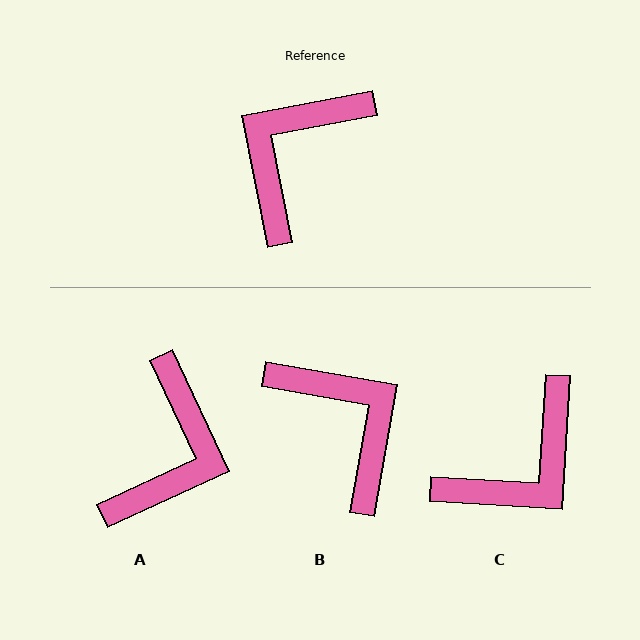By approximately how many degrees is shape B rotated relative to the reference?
Approximately 111 degrees clockwise.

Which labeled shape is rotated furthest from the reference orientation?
A, about 166 degrees away.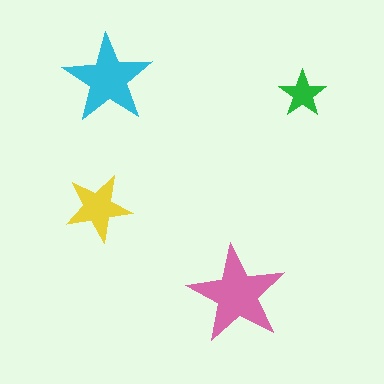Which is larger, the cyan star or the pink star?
The pink one.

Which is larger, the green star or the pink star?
The pink one.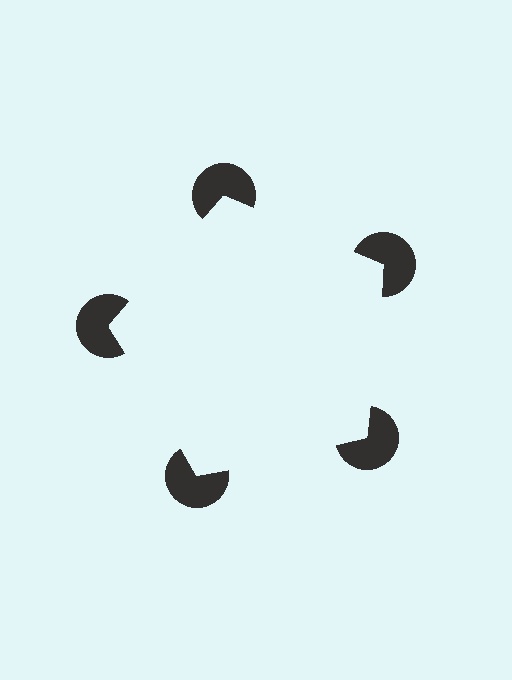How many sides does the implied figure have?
5 sides.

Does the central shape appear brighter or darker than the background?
It typically appears slightly brighter than the background, even though no actual brightness change is drawn.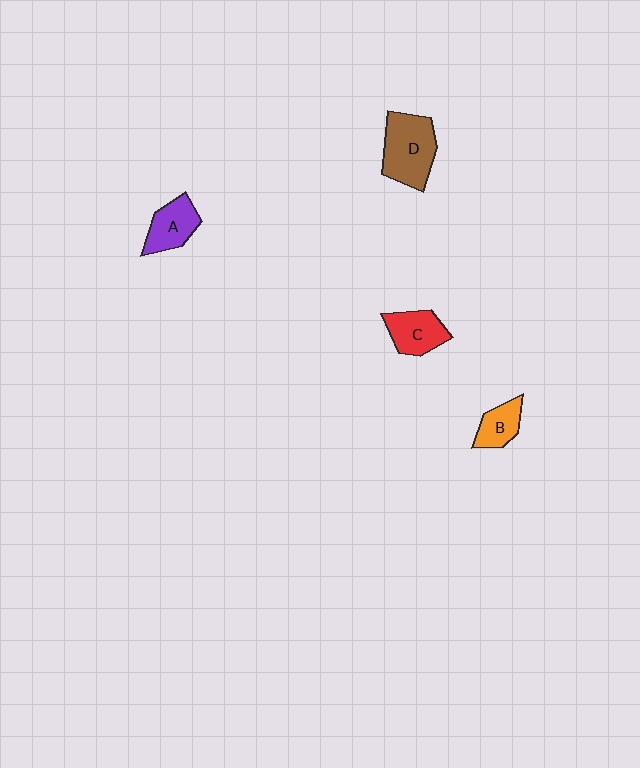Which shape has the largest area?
Shape D (brown).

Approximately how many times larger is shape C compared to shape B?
Approximately 1.3 times.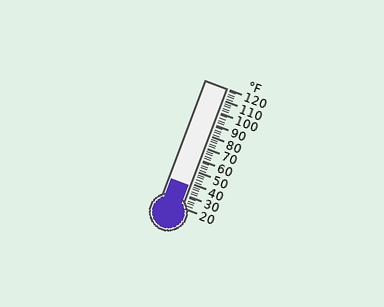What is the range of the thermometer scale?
The thermometer scale ranges from 20°F to 120°F.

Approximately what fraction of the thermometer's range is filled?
The thermometer is filled to approximately 20% of its range.